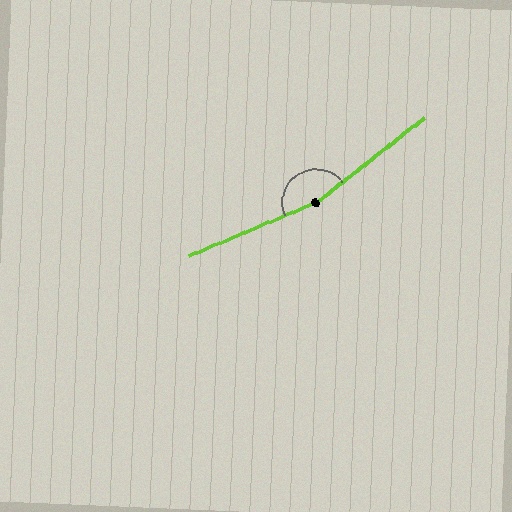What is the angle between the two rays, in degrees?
Approximately 165 degrees.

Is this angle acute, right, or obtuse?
It is obtuse.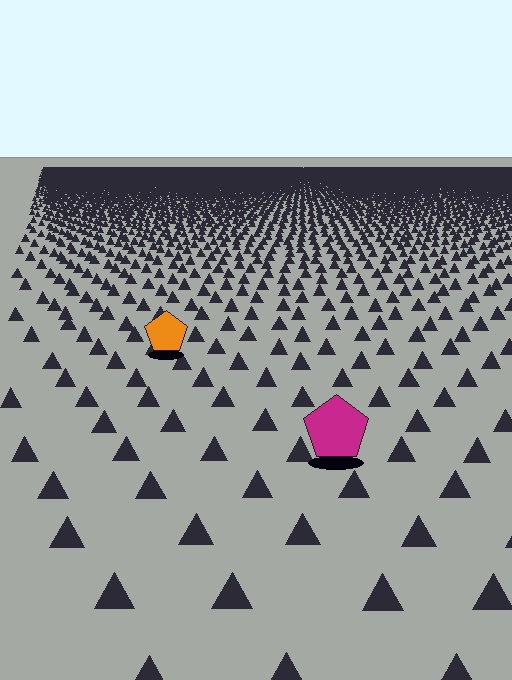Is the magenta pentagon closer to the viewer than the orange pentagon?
Yes. The magenta pentagon is closer — you can tell from the texture gradient: the ground texture is coarser near it.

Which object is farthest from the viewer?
The orange pentagon is farthest from the viewer. It appears smaller and the ground texture around it is denser.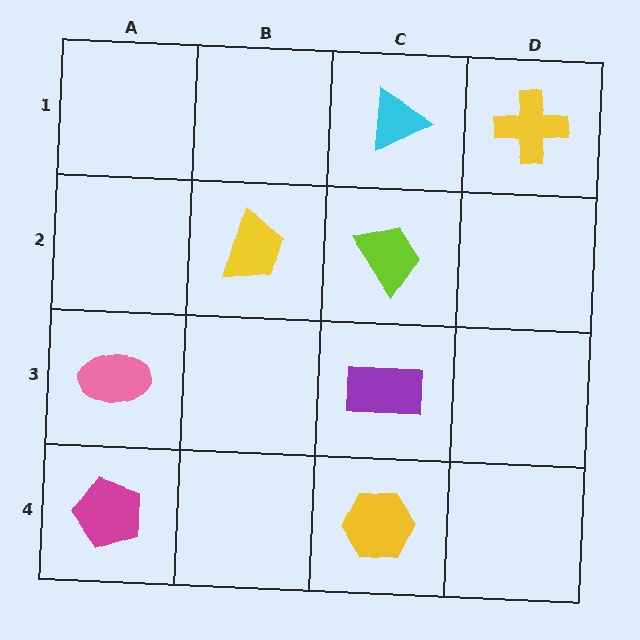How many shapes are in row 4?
2 shapes.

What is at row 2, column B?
A yellow trapezoid.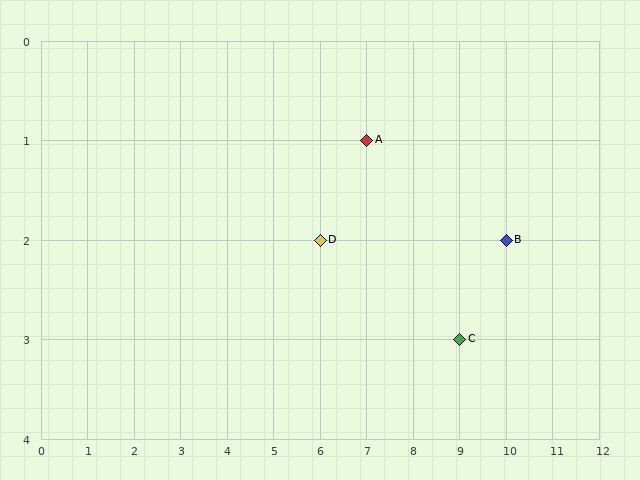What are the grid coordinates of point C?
Point C is at grid coordinates (9, 3).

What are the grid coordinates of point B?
Point B is at grid coordinates (10, 2).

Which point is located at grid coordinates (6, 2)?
Point D is at (6, 2).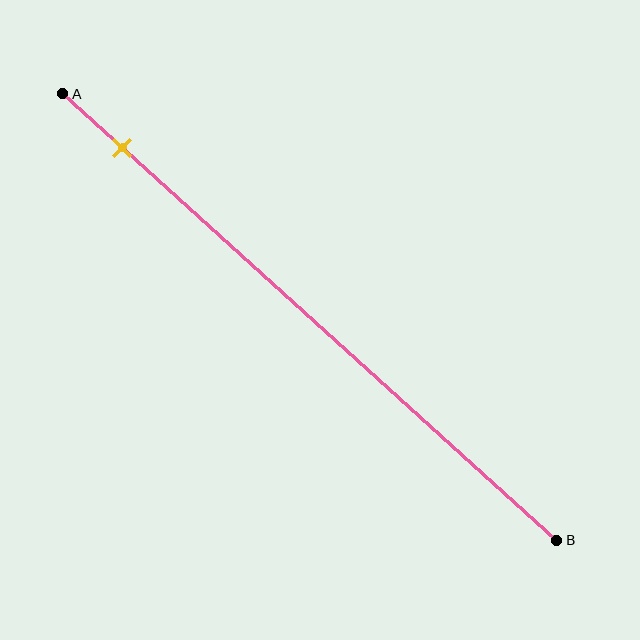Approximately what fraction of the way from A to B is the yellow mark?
The yellow mark is approximately 10% of the way from A to B.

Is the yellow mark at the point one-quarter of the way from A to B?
No, the mark is at about 10% from A, not at the 25% one-quarter point.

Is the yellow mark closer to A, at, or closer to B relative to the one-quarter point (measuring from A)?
The yellow mark is closer to point A than the one-quarter point of segment AB.